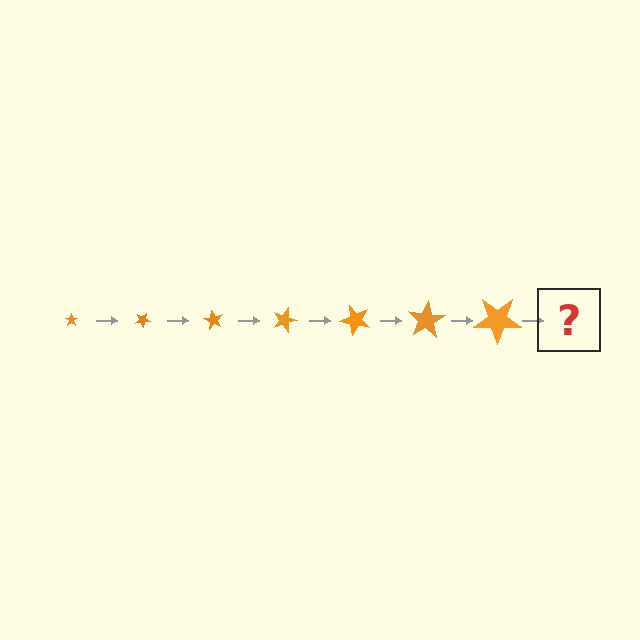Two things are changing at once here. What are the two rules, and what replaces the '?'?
The two rules are that the star grows larger each step and it rotates 30 degrees each step. The '?' should be a star, larger than the previous one and rotated 210 degrees from the start.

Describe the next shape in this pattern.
It should be a star, larger than the previous one and rotated 210 degrees from the start.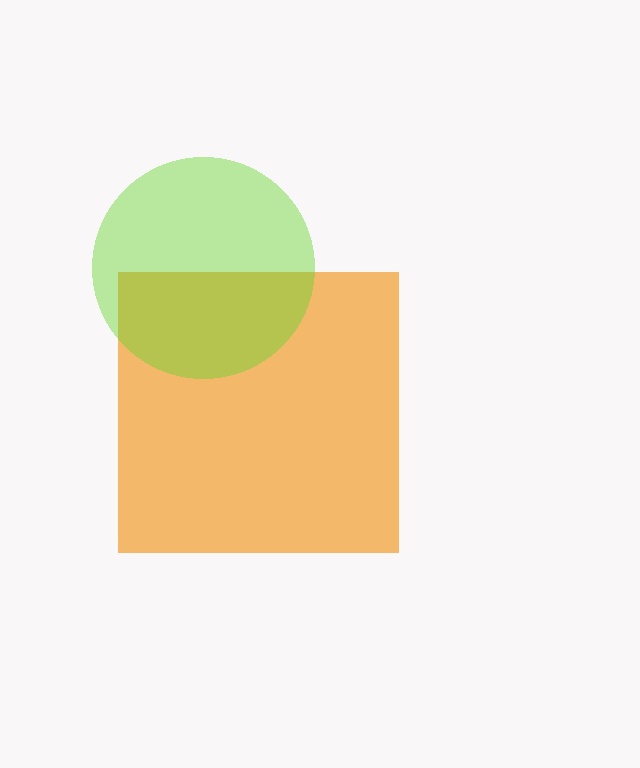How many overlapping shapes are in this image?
There are 2 overlapping shapes in the image.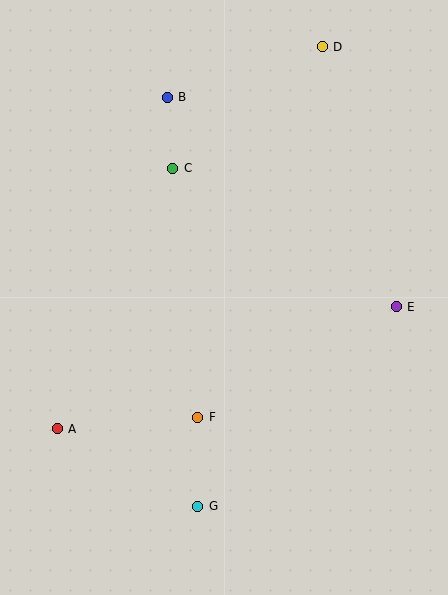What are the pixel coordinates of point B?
Point B is at (167, 97).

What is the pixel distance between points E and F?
The distance between E and F is 228 pixels.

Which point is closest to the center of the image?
Point F at (198, 417) is closest to the center.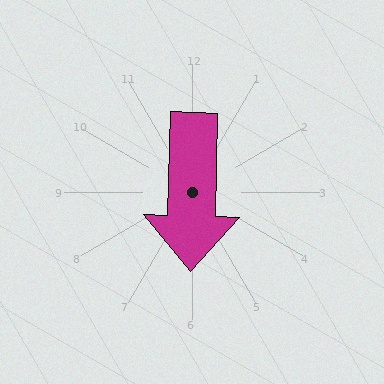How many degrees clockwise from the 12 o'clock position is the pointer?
Approximately 181 degrees.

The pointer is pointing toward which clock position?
Roughly 6 o'clock.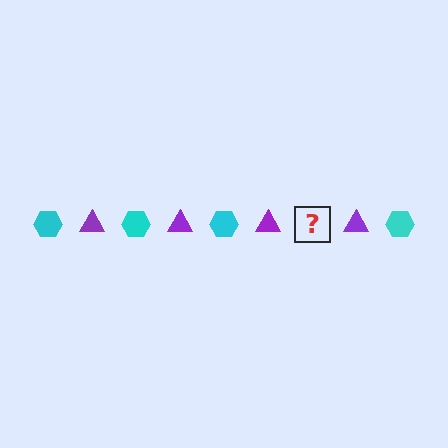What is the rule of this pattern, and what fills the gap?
The rule is that the pattern alternates between cyan hexagon and purple triangle. The gap should be filled with a cyan hexagon.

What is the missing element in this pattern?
The missing element is a cyan hexagon.